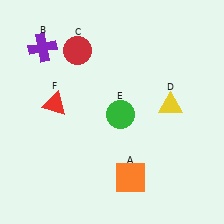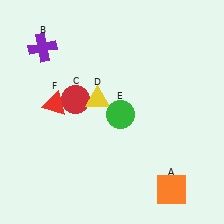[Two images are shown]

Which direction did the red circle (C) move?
The red circle (C) moved down.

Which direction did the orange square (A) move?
The orange square (A) moved right.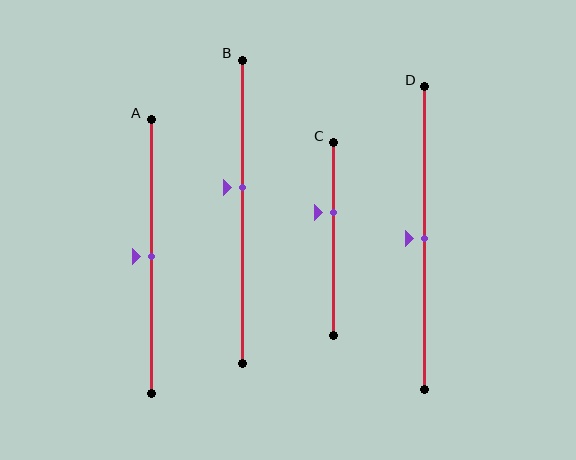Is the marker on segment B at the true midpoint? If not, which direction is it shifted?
No, the marker on segment B is shifted upward by about 8% of the segment length.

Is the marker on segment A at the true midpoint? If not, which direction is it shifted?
Yes, the marker on segment A is at the true midpoint.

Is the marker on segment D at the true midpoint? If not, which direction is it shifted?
Yes, the marker on segment D is at the true midpoint.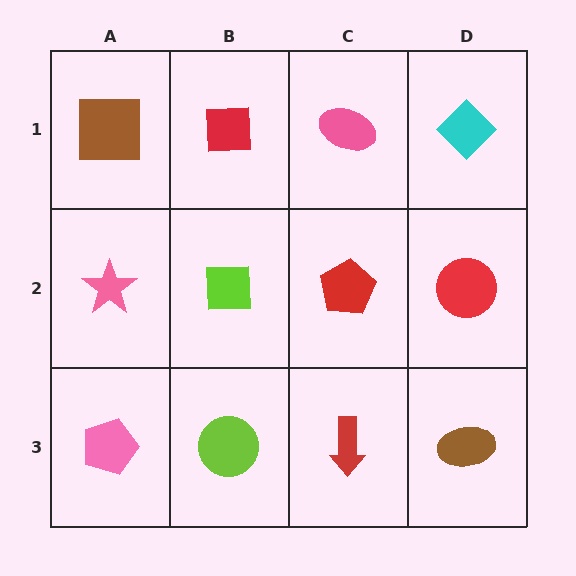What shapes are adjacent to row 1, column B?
A lime square (row 2, column B), a brown square (row 1, column A), a pink ellipse (row 1, column C).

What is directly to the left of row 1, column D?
A pink ellipse.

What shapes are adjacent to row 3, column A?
A pink star (row 2, column A), a lime circle (row 3, column B).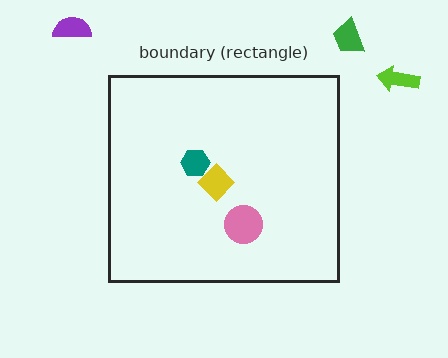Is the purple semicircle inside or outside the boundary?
Outside.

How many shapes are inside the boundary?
3 inside, 3 outside.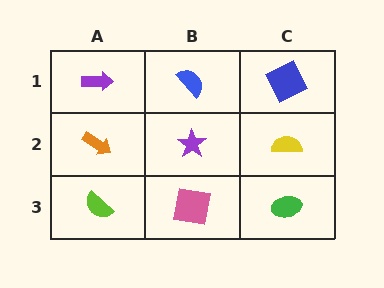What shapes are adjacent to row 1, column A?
An orange arrow (row 2, column A), a blue semicircle (row 1, column B).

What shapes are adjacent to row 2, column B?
A blue semicircle (row 1, column B), a pink square (row 3, column B), an orange arrow (row 2, column A), a yellow semicircle (row 2, column C).